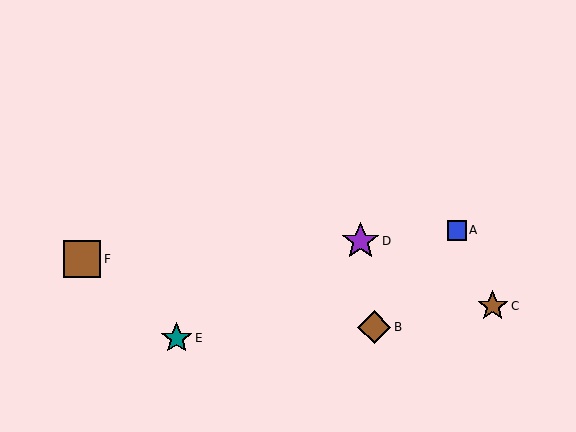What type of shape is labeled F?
Shape F is a brown square.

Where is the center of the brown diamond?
The center of the brown diamond is at (374, 327).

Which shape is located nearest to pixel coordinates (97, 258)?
The brown square (labeled F) at (82, 259) is nearest to that location.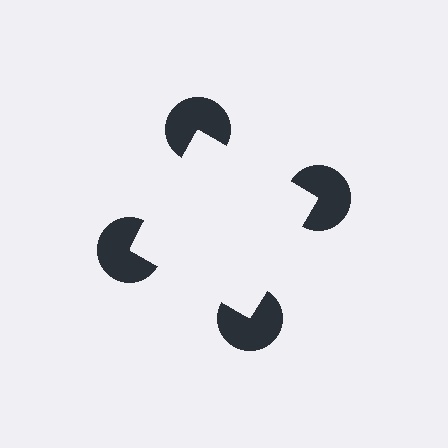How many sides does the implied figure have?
4 sides.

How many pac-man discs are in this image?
There are 4 — one at each vertex of the illusory square.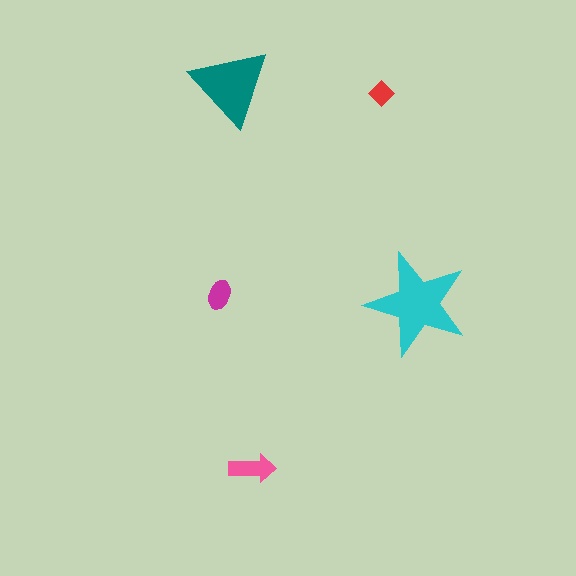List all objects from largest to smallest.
The cyan star, the teal triangle, the pink arrow, the magenta ellipse, the red diamond.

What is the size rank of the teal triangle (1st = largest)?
2nd.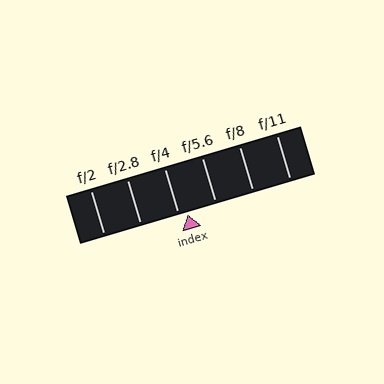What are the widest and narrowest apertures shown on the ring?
The widest aperture shown is f/2 and the narrowest is f/11.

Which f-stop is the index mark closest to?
The index mark is closest to f/4.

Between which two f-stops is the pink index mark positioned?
The index mark is between f/4 and f/5.6.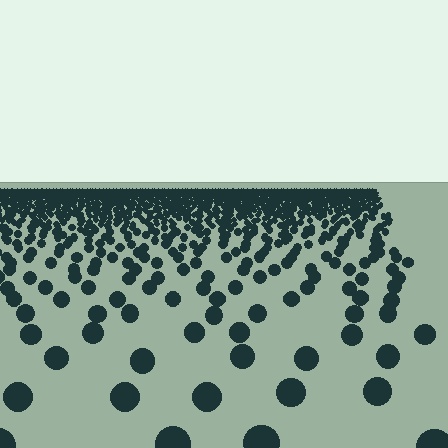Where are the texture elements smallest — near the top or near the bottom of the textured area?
Near the top.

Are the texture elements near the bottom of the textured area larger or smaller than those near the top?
Larger. Near the bottom, elements are closer to the viewer and appear at a bigger on-screen size.